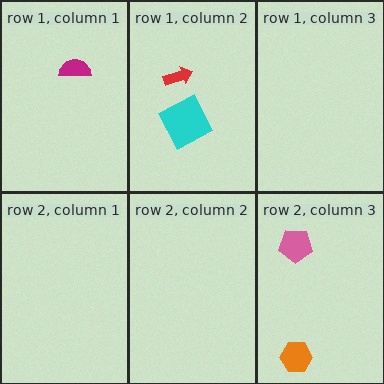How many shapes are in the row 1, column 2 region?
2.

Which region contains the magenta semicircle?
The row 1, column 1 region.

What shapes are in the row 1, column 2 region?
The cyan square, the red arrow.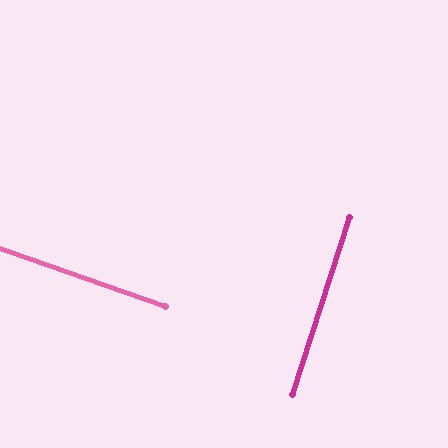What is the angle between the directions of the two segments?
Approximately 89 degrees.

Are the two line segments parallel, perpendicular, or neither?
Perpendicular — they meet at approximately 89°.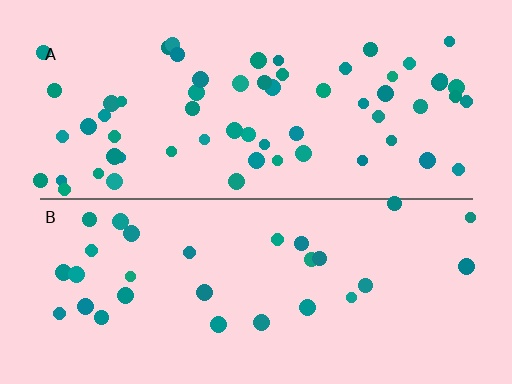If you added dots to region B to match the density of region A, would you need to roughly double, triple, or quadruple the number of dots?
Approximately double.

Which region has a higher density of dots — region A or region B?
A (the top).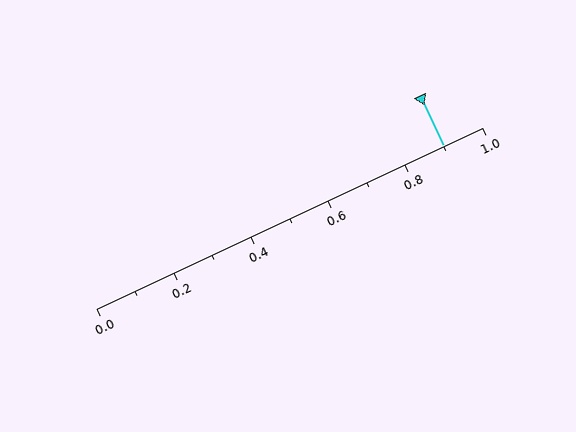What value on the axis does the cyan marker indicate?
The marker indicates approximately 0.9.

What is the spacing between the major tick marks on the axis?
The major ticks are spaced 0.2 apart.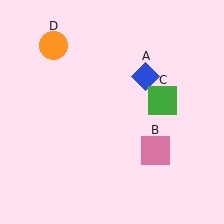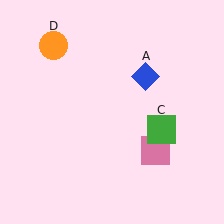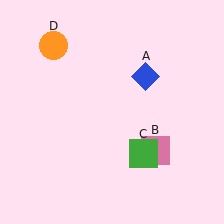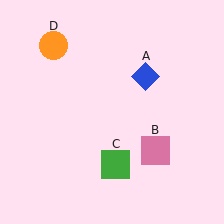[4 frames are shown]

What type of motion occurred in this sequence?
The green square (object C) rotated clockwise around the center of the scene.